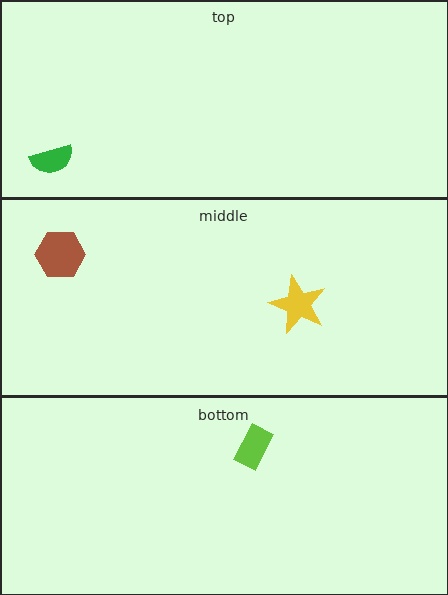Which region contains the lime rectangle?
The bottom region.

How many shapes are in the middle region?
2.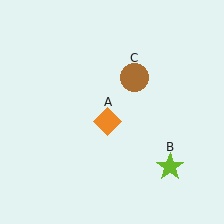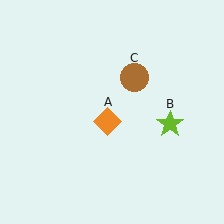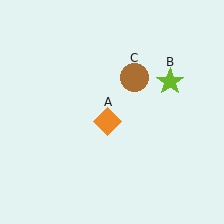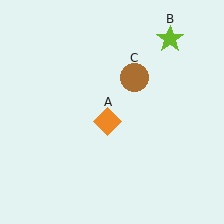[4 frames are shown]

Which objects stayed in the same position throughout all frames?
Orange diamond (object A) and brown circle (object C) remained stationary.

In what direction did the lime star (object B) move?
The lime star (object B) moved up.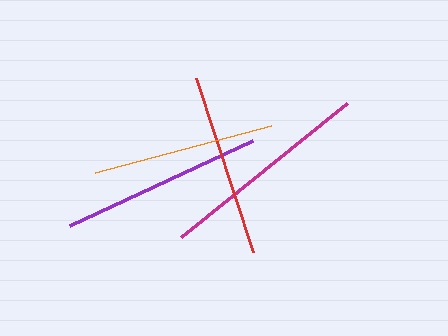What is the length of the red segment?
The red segment is approximately 183 pixels long.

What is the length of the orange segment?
The orange segment is approximately 182 pixels long.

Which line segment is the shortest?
The orange line is the shortest at approximately 182 pixels.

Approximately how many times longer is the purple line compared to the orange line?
The purple line is approximately 1.1 times the length of the orange line.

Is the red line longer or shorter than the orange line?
The red line is longer than the orange line.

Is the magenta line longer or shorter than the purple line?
The magenta line is longer than the purple line.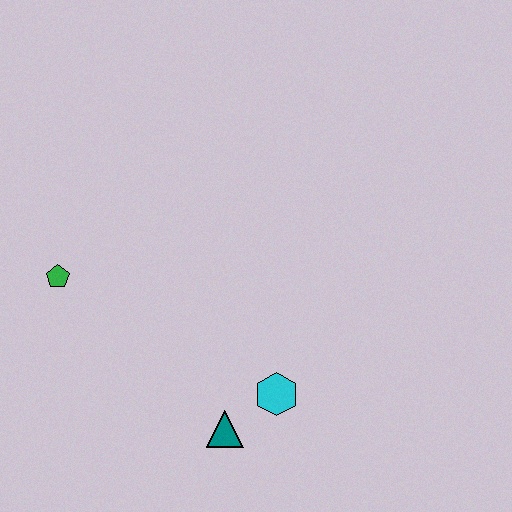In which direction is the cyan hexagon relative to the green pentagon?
The cyan hexagon is to the right of the green pentagon.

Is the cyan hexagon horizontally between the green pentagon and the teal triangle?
No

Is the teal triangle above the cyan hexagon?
No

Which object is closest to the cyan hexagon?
The teal triangle is closest to the cyan hexagon.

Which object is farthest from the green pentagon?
The cyan hexagon is farthest from the green pentagon.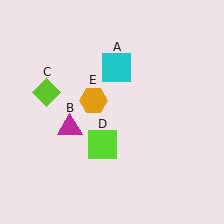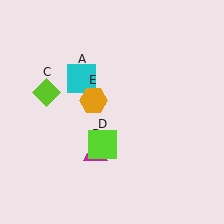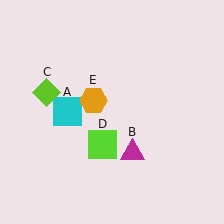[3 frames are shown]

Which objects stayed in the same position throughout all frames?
Lime diamond (object C) and lime square (object D) and orange hexagon (object E) remained stationary.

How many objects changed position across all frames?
2 objects changed position: cyan square (object A), magenta triangle (object B).